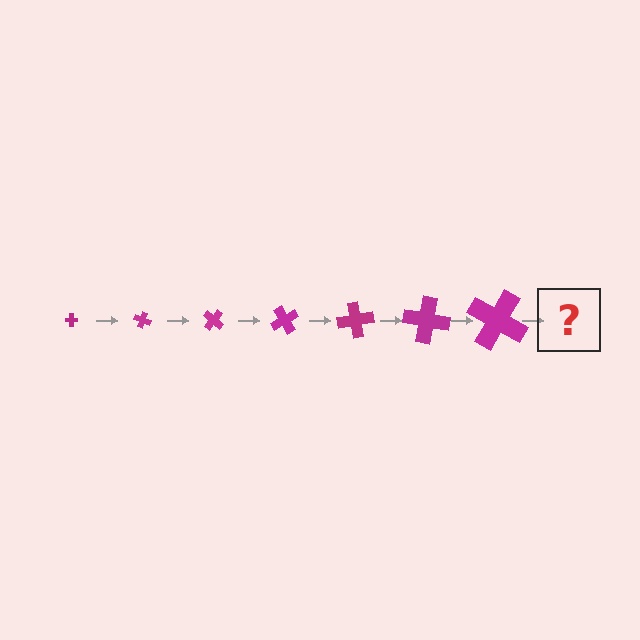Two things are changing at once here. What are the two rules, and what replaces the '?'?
The two rules are that the cross grows larger each step and it rotates 20 degrees each step. The '?' should be a cross, larger than the previous one and rotated 140 degrees from the start.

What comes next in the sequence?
The next element should be a cross, larger than the previous one and rotated 140 degrees from the start.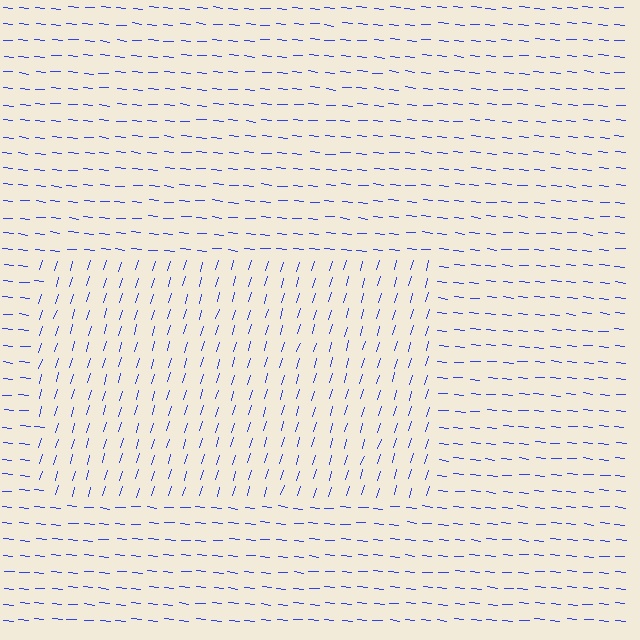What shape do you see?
I see a rectangle.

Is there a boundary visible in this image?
Yes, there is a texture boundary formed by a change in line orientation.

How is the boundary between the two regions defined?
The boundary is defined purely by a change in line orientation (approximately 79 degrees difference). All lines are the same color and thickness.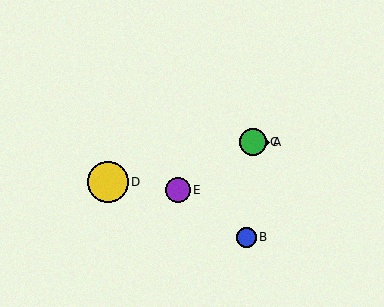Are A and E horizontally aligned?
No, A is at y≈142 and E is at y≈190.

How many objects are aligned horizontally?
2 objects (A, C) are aligned horizontally.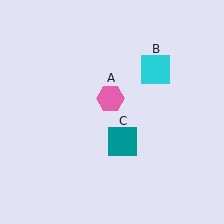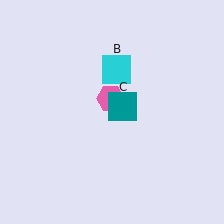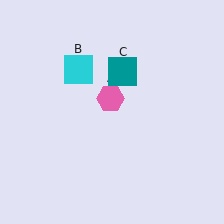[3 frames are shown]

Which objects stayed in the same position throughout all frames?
Pink hexagon (object A) remained stationary.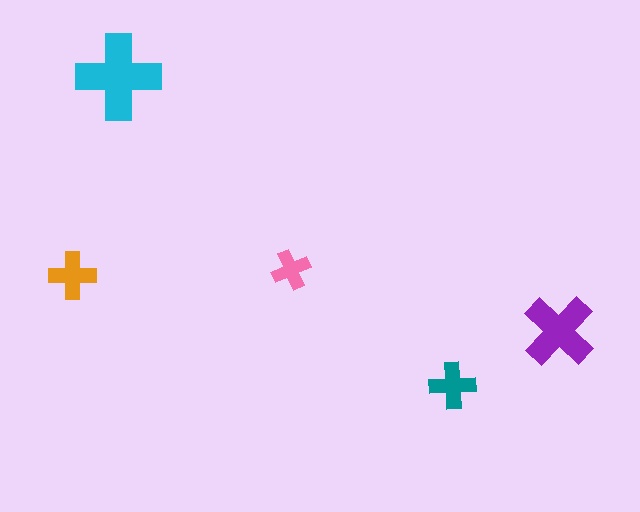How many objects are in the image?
There are 5 objects in the image.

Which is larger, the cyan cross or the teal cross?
The cyan one.